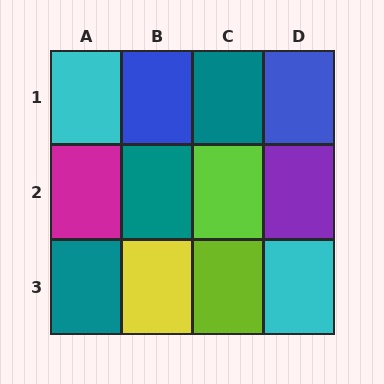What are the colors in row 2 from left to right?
Magenta, teal, lime, purple.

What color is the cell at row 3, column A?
Teal.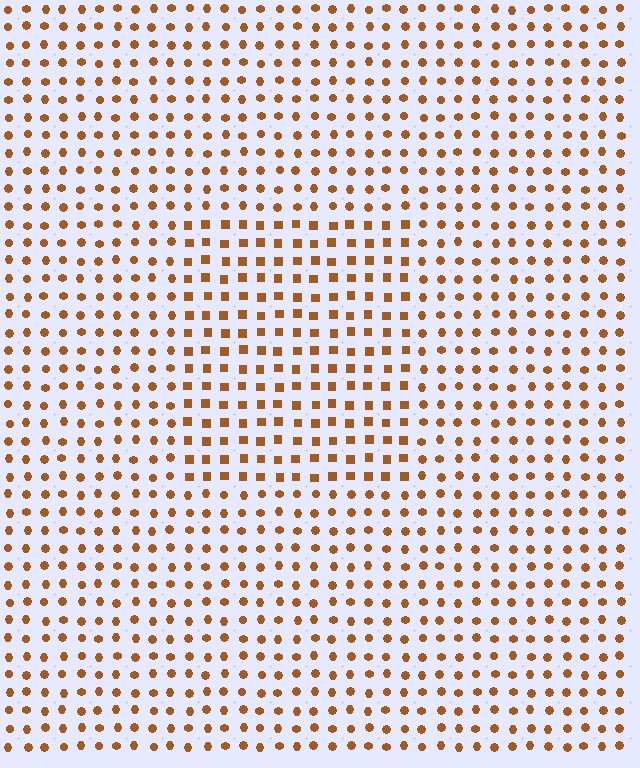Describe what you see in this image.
The image is filled with small brown elements arranged in a uniform grid. A rectangle-shaped region contains squares, while the surrounding area contains circles. The boundary is defined purely by the change in element shape.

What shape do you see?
I see a rectangle.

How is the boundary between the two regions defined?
The boundary is defined by a change in element shape: squares inside vs. circles outside. All elements share the same color and spacing.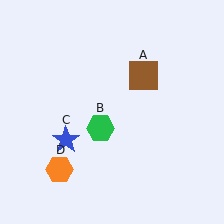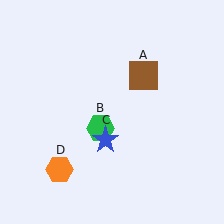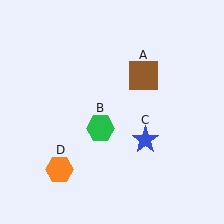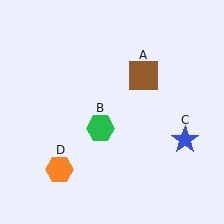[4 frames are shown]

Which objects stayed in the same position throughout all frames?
Brown square (object A) and green hexagon (object B) and orange hexagon (object D) remained stationary.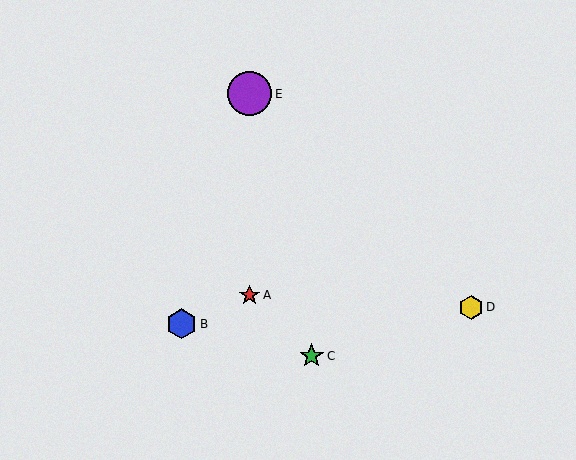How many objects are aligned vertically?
2 objects (A, E) are aligned vertically.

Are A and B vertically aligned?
No, A is at x≈250 and B is at x≈182.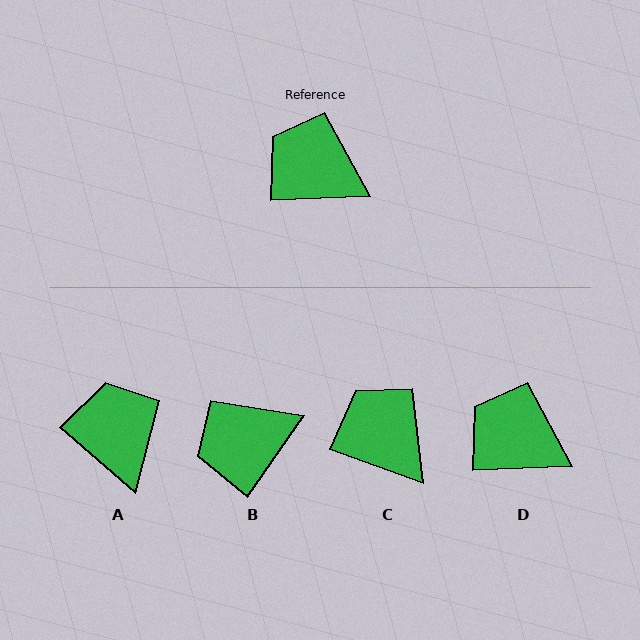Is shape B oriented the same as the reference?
No, it is off by about 52 degrees.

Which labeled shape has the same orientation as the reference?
D.